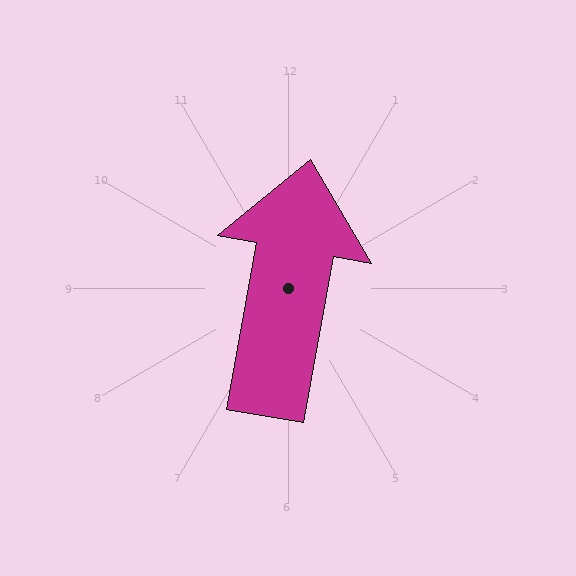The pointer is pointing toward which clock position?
Roughly 12 o'clock.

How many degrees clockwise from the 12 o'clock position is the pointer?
Approximately 10 degrees.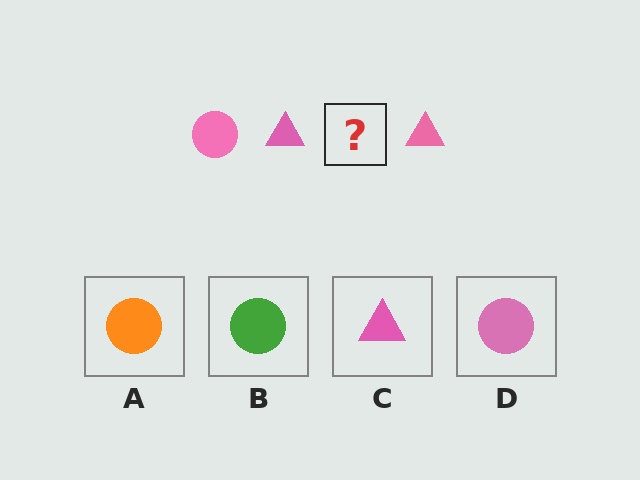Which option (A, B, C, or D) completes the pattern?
D.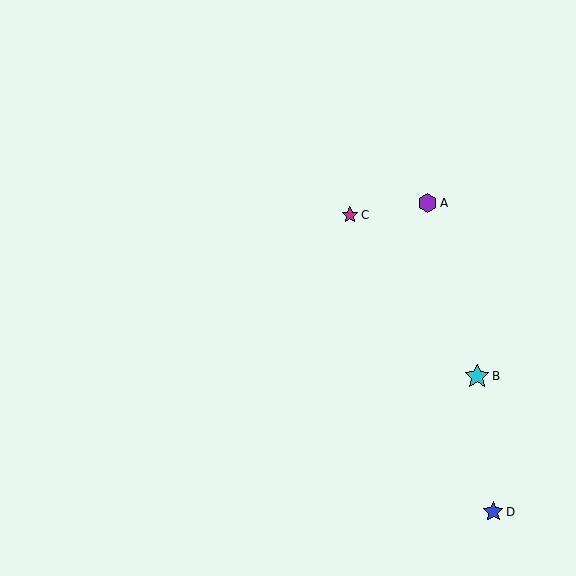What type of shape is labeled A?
Shape A is a purple hexagon.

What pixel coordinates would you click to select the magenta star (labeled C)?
Click at (350, 215) to select the magenta star C.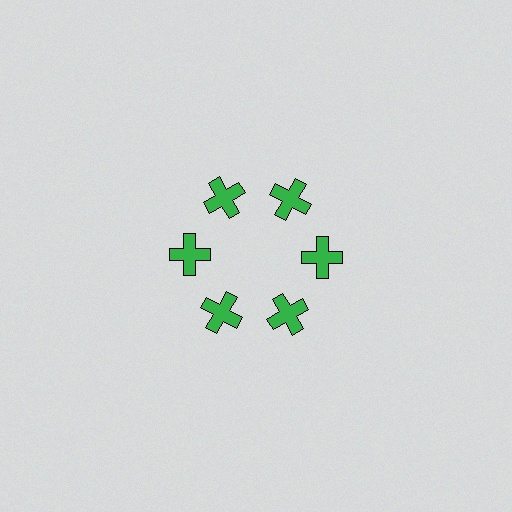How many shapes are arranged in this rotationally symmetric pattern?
There are 6 shapes, arranged in 6 groups of 1.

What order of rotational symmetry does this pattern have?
This pattern has 6-fold rotational symmetry.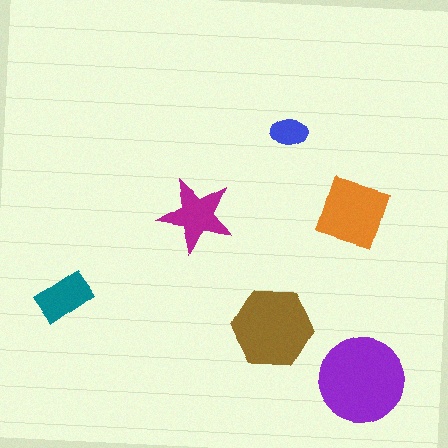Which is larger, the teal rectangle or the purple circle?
The purple circle.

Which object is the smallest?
The blue ellipse.